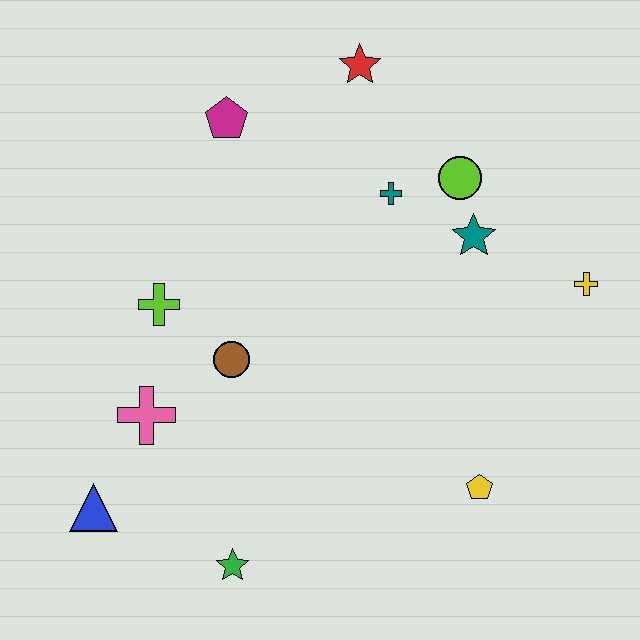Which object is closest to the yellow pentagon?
The yellow cross is closest to the yellow pentagon.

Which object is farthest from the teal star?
The blue triangle is farthest from the teal star.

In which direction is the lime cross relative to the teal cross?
The lime cross is to the left of the teal cross.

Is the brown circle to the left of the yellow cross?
Yes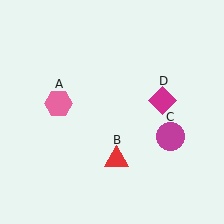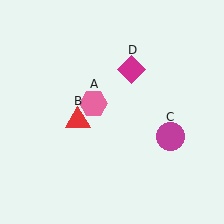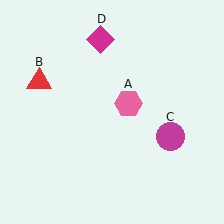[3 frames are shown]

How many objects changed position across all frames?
3 objects changed position: pink hexagon (object A), red triangle (object B), magenta diamond (object D).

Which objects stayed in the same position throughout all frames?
Magenta circle (object C) remained stationary.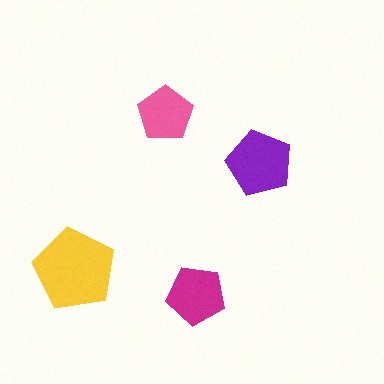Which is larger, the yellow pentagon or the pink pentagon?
The yellow one.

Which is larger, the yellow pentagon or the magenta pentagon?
The yellow one.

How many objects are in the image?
There are 4 objects in the image.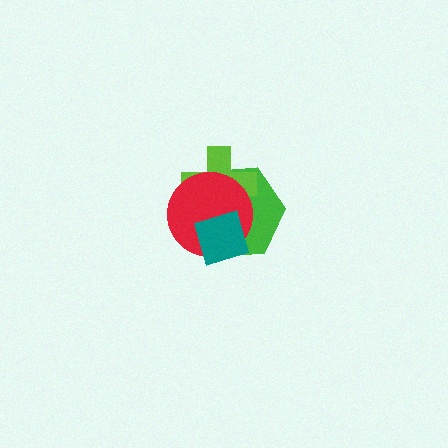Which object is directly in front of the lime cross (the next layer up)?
The red circle is directly in front of the lime cross.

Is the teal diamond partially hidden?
No, no other shape covers it.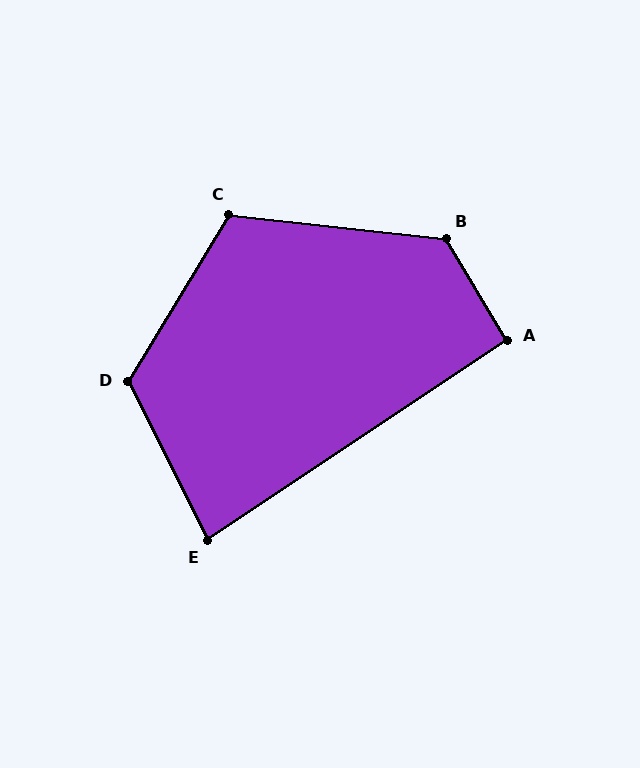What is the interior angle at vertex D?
Approximately 122 degrees (obtuse).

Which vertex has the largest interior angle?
B, at approximately 127 degrees.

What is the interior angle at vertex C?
Approximately 115 degrees (obtuse).